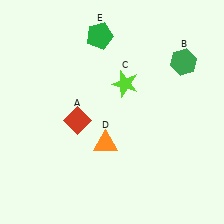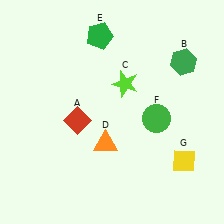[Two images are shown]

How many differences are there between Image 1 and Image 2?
There are 2 differences between the two images.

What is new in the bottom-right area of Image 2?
A yellow diamond (G) was added in the bottom-right area of Image 2.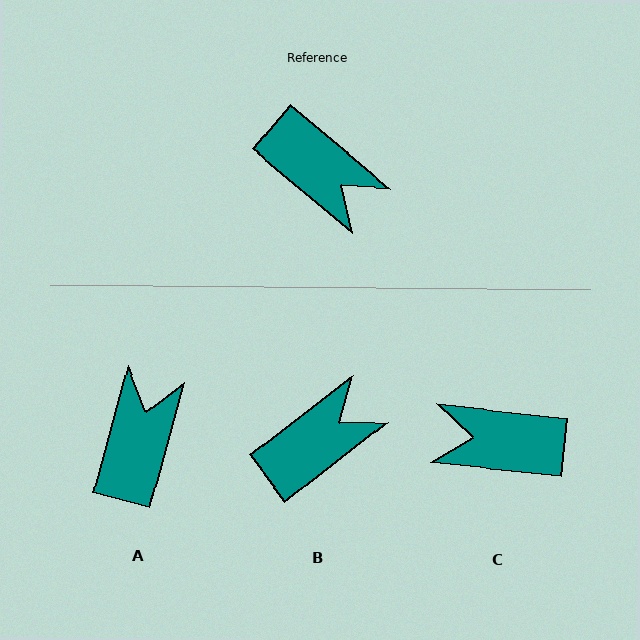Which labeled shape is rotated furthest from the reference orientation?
C, about 146 degrees away.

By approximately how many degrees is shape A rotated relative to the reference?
Approximately 115 degrees counter-clockwise.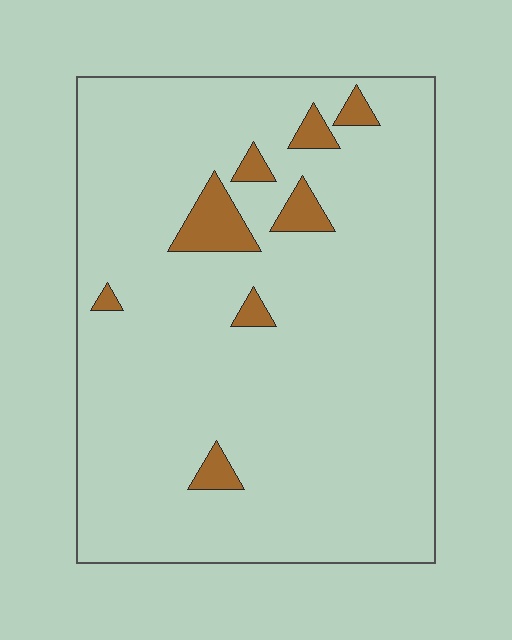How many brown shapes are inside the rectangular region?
8.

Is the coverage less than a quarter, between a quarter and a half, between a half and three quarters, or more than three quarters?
Less than a quarter.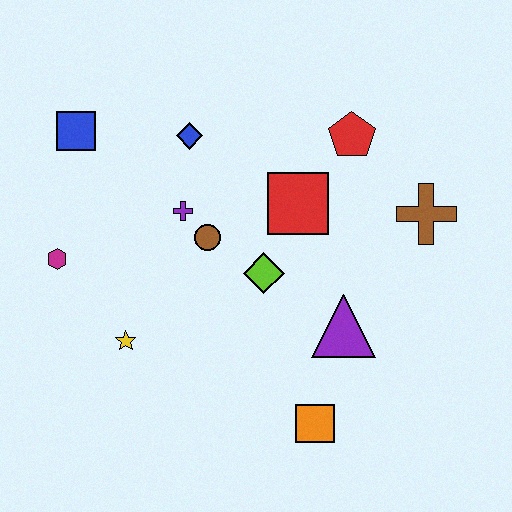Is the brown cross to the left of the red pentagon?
No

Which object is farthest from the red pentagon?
The magenta hexagon is farthest from the red pentagon.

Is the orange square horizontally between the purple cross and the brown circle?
No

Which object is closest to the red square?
The lime diamond is closest to the red square.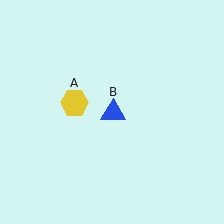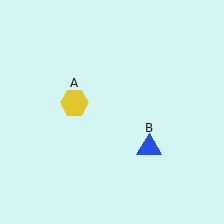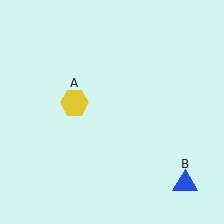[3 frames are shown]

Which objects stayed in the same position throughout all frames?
Yellow hexagon (object A) remained stationary.